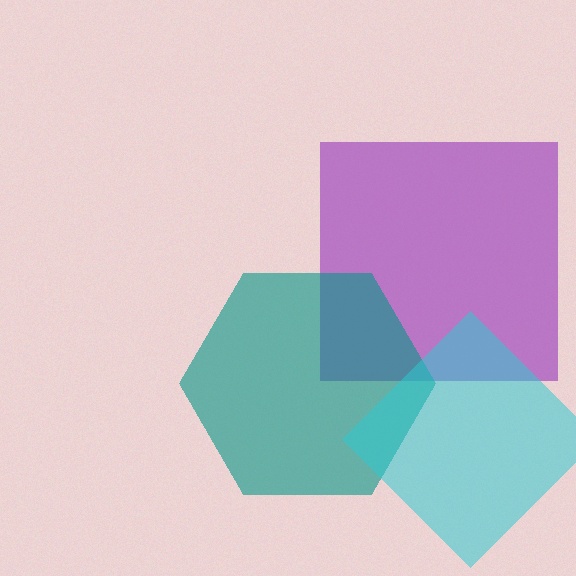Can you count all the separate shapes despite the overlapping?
Yes, there are 3 separate shapes.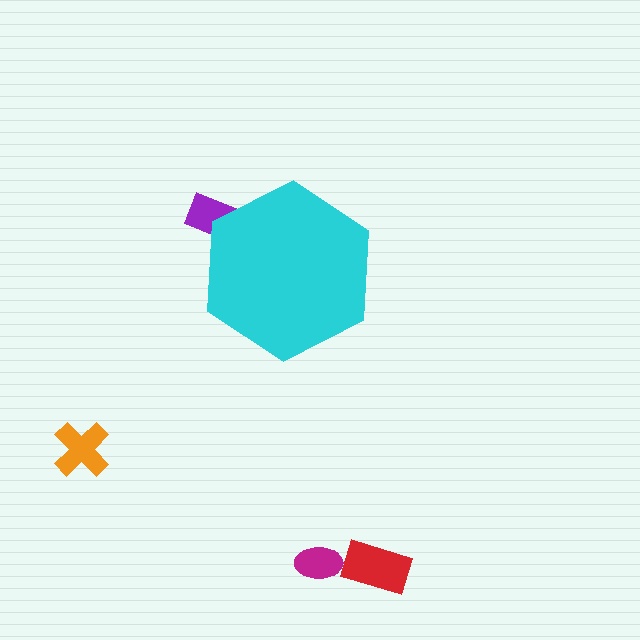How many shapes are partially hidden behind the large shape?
1 shape is partially hidden.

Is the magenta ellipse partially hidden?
No, the magenta ellipse is fully visible.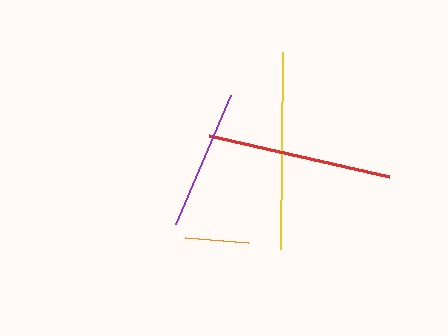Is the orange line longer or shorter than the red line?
The red line is longer than the orange line.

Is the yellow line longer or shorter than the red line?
The yellow line is longer than the red line.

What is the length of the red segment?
The red segment is approximately 184 pixels long.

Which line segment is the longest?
The yellow line is the longest at approximately 197 pixels.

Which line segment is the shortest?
The orange line is the shortest at approximately 63 pixels.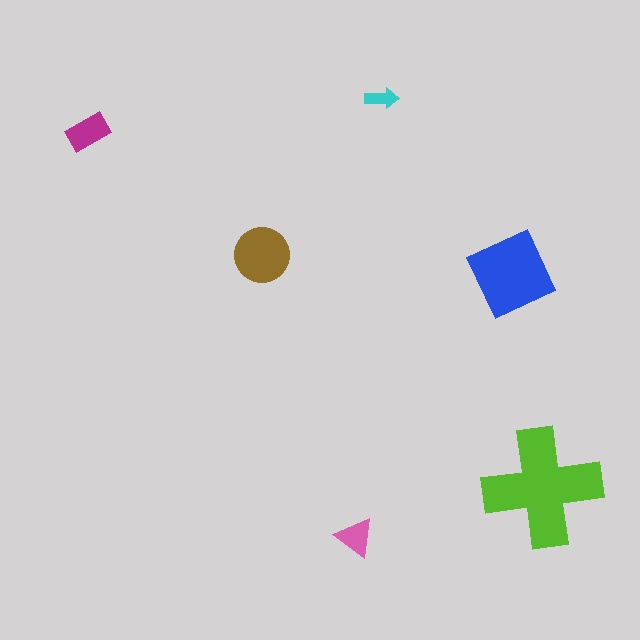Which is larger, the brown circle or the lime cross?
The lime cross.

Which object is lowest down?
The pink triangle is bottommost.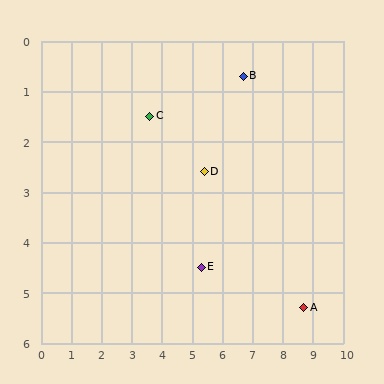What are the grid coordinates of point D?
Point D is at approximately (5.4, 2.6).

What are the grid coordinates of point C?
Point C is at approximately (3.6, 1.5).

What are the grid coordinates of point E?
Point E is at approximately (5.3, 4.5).